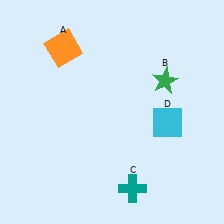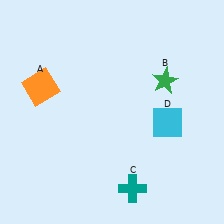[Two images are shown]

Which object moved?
The orange square (A) moved down.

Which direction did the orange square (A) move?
The orange square (A) moved down.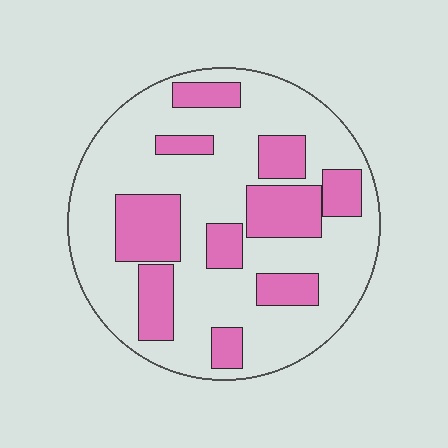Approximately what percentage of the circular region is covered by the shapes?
Approximately 30%.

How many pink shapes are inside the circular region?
10.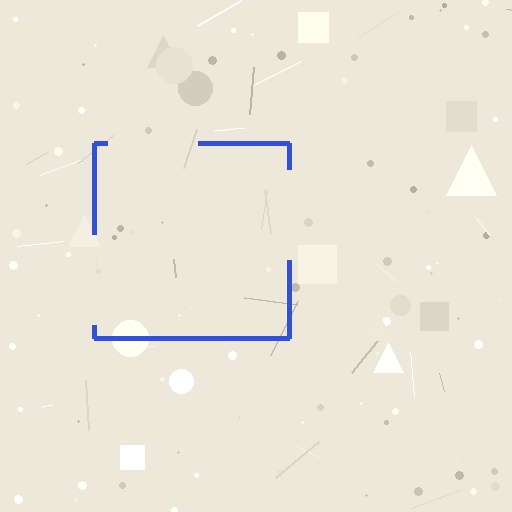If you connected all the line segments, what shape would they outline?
They would outline a square.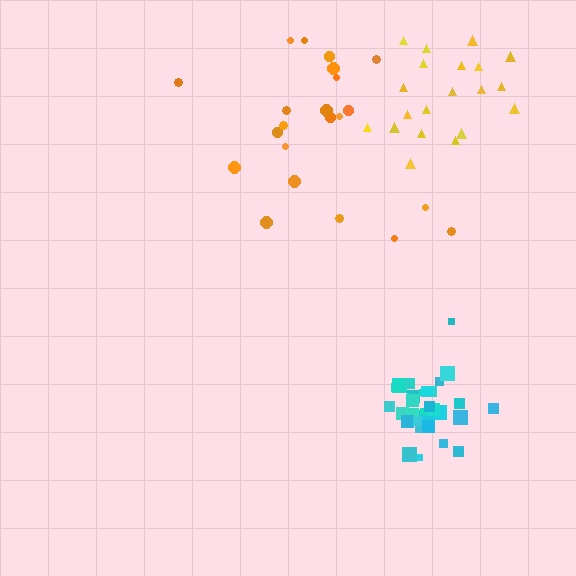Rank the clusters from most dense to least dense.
cyan, yellow, orange.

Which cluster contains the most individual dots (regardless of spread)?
Cyan (30).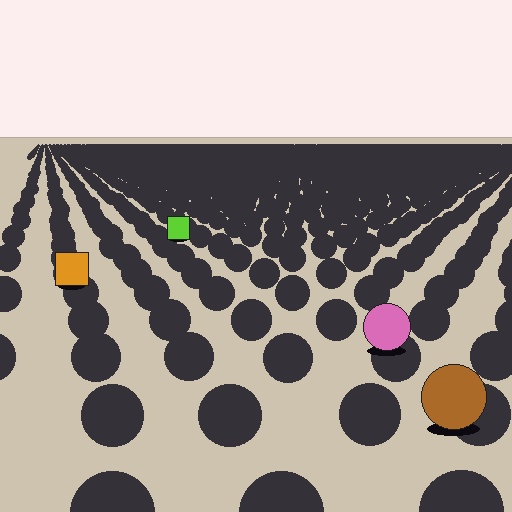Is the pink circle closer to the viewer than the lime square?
Yes. The pink circle is closer — you can tell from the texture gradient: the ground texture is coarser near it.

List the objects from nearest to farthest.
From nearest to farthest: the brown circle, the pink circle, the orange square, the lime square.